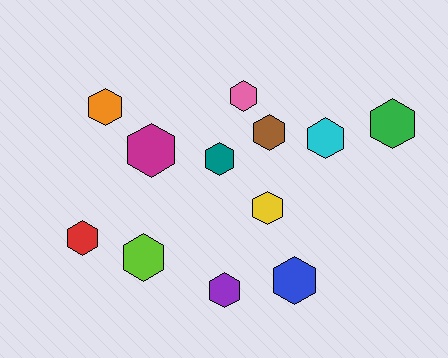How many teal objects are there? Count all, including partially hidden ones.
There is 1 teal object.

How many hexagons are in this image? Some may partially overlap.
There are 12 hexagons.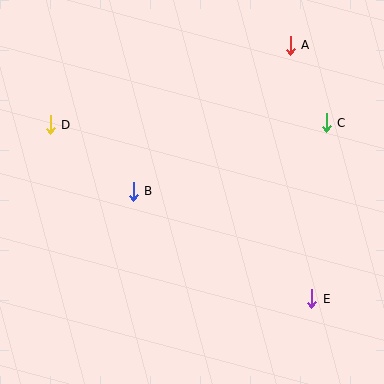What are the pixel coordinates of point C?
Point C is at (326, 123).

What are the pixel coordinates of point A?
Point A is at (290, 45).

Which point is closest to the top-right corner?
Point A is closest to the top-right corner.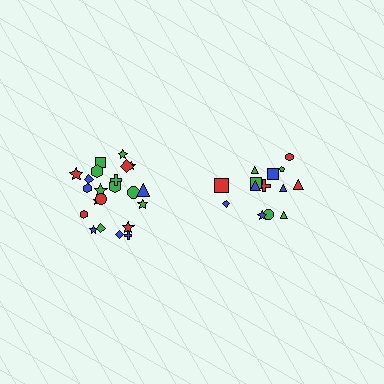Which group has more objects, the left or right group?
The left group.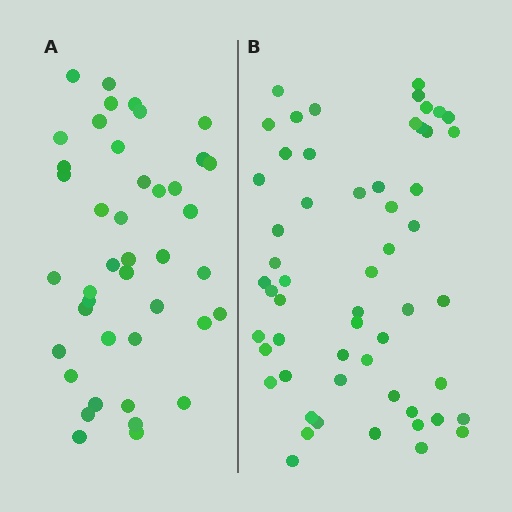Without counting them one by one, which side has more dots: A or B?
Region B (the right region) has more dots.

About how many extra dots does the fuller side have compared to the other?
Region B has approximately 15 more dots than region A.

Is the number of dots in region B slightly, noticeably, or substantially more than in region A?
Region B has noticeably more, but not dramatically so. The ratio is roughly 1.3 to 1.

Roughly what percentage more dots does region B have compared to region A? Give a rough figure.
About 35% more.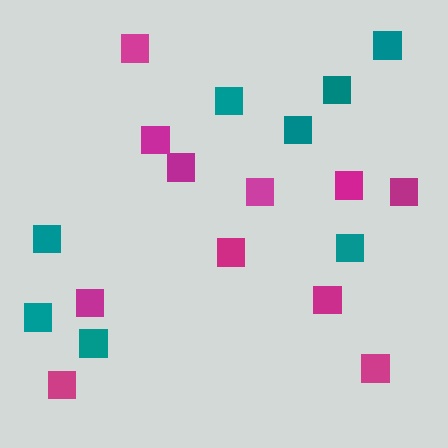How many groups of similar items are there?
There are 2 groups: one group of magenta squares (11) and one group of teal squares (8).